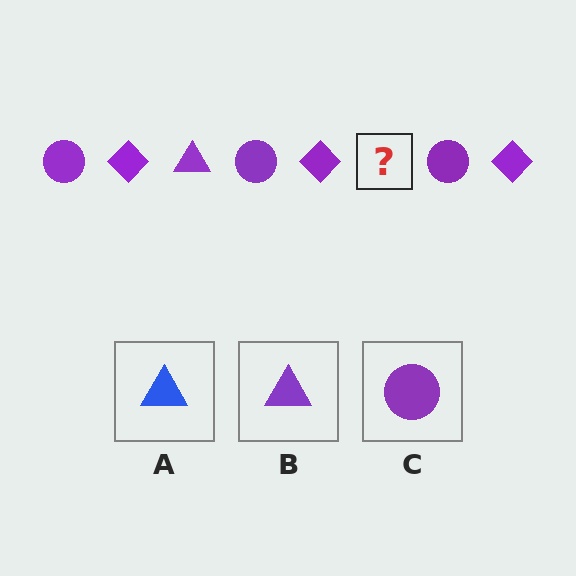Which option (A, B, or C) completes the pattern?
B.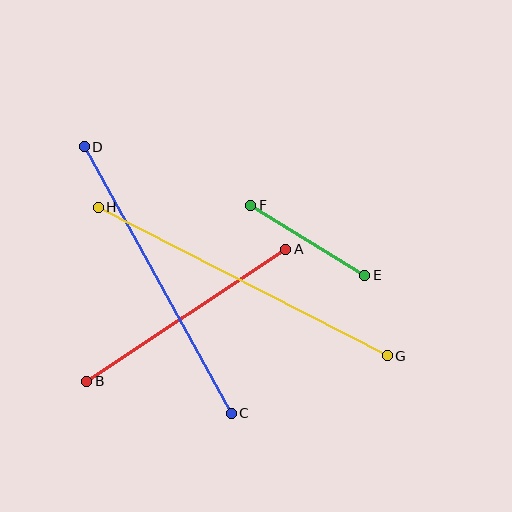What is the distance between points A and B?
The distance is approximately 239 pixels.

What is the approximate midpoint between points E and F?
The midpoint is at approximately (308, 240) pixels.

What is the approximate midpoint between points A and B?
The midpoint is at approximately (186, 315) pixels.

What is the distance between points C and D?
The distance is approximately 304 pixels.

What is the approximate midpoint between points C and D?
The midpoint is at approximately (158, 280) pixels.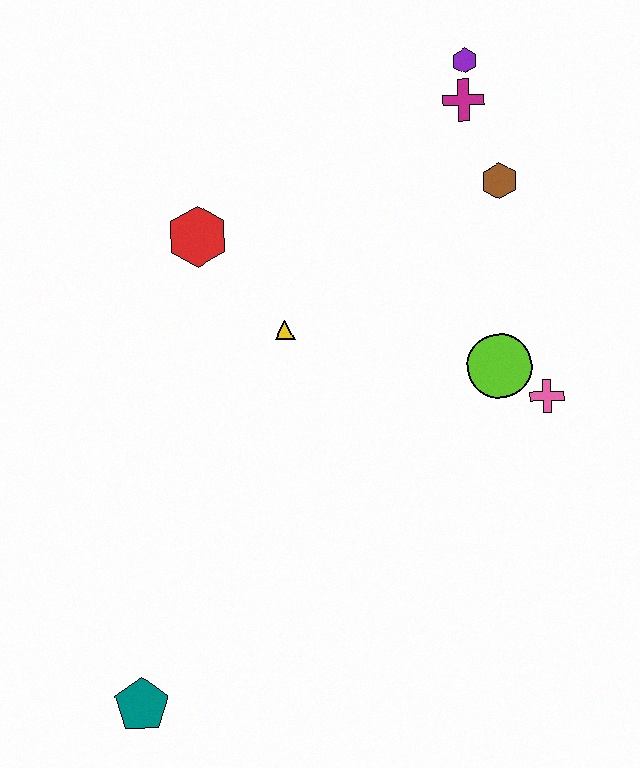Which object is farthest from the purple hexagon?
The teal pentagon is farthest from the purple hexagon.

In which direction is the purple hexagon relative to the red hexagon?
The purple hexagon is to the right of the red hexagon.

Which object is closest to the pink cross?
The lime circle is closest to the pink cross.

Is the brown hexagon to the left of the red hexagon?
No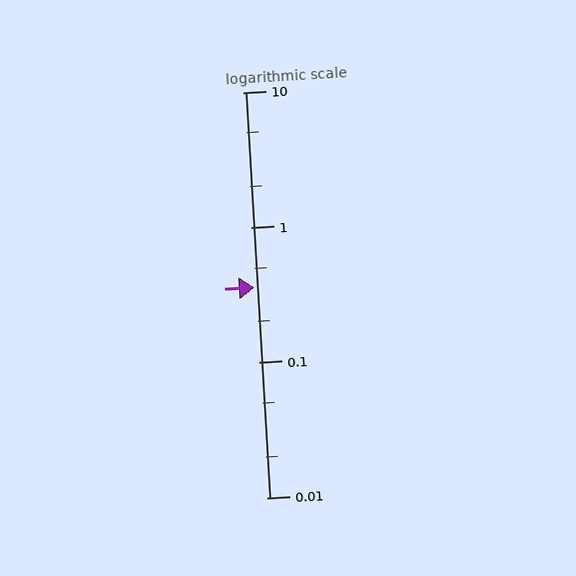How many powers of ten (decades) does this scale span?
The scale spans 3 decades, from 0.01 to 10.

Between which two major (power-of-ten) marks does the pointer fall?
The pointer is between 0.1 and 1.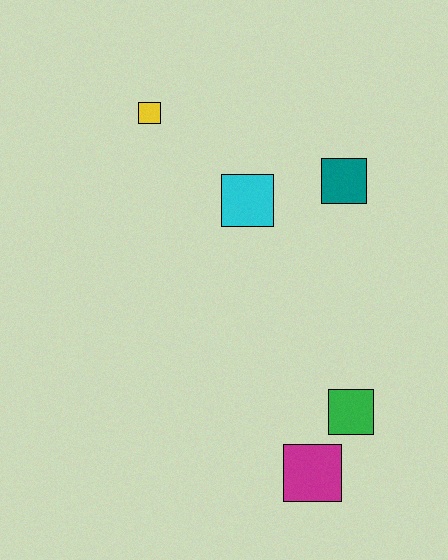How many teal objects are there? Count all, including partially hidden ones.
There is 1 teal object.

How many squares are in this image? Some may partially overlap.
There are 5 squares.